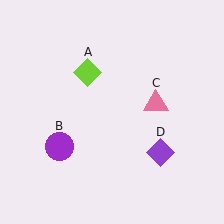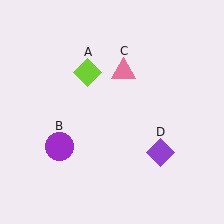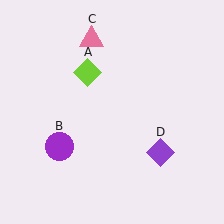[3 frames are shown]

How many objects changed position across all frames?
1 object changed position: pink triangle (object C).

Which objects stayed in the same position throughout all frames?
Lime diamond (object A) and purple circle (object B) and purple diamond (object D) remained stationary.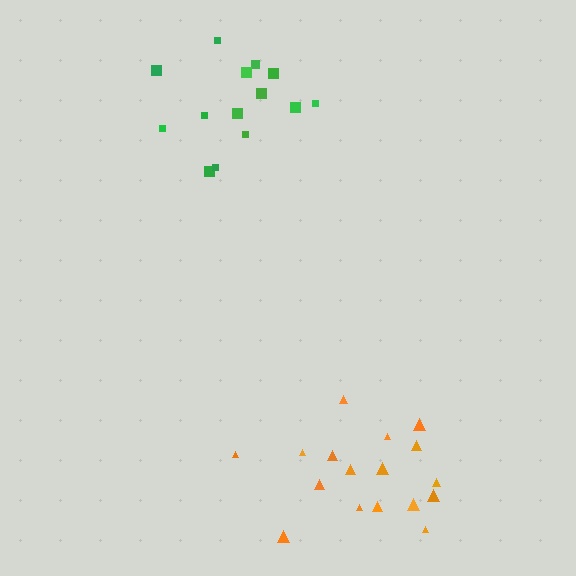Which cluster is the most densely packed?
Green.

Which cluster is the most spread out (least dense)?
Orange.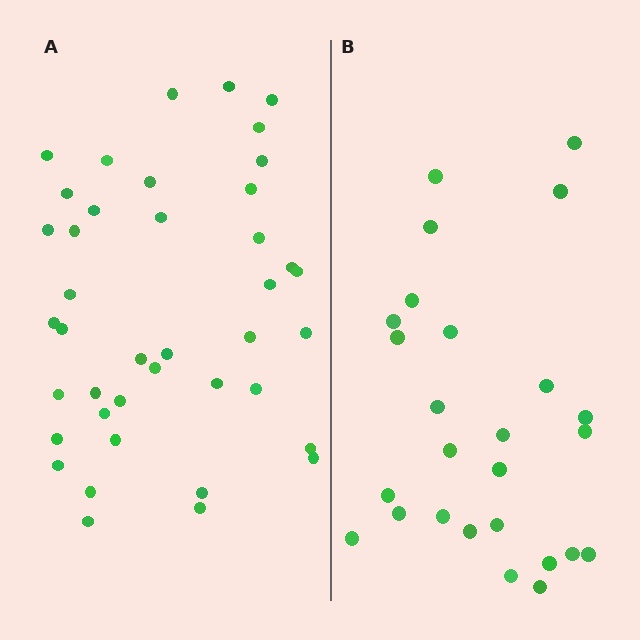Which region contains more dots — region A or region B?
Region A (the left region) has more dots.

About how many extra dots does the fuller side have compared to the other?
Region A has approximately 15 more dots than region B.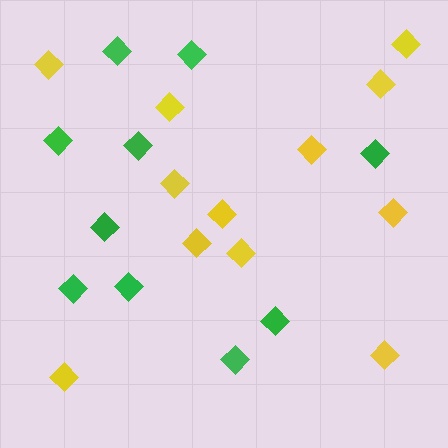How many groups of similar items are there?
There are 2 groups: one group of yellow diamonds (12) and one group of green diamonds (10).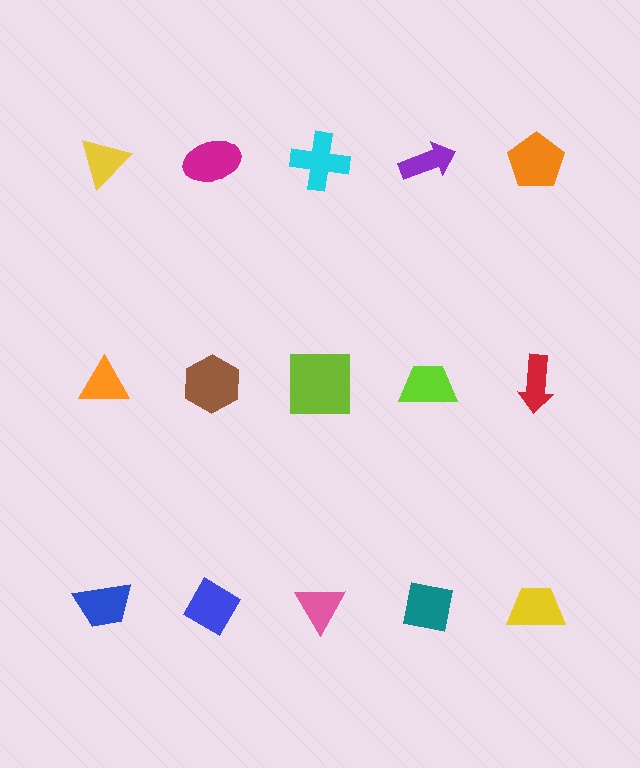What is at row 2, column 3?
A lime square.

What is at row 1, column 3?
A cyan cross.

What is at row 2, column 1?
An orange triangle.